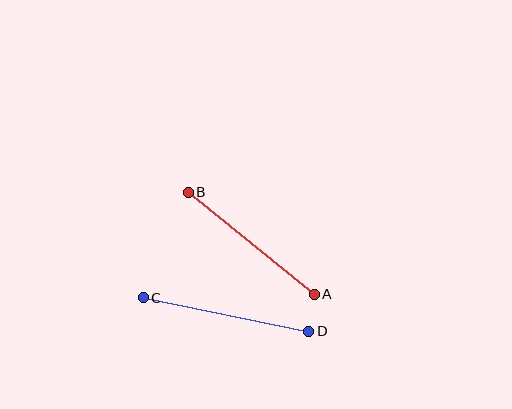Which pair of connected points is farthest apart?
Points C and D are farthest apart.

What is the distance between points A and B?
The distance is approximately 162 pixels.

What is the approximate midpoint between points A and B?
The midpoint is at approximately (251, 243) pixels.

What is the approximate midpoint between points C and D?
The midpoint is at approximately (226, 314) pixels.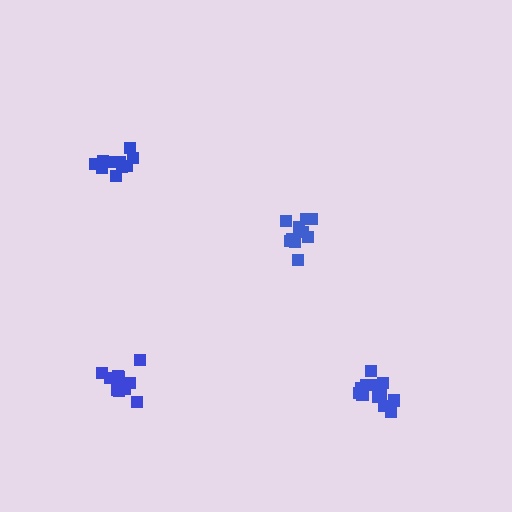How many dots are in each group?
Group 1: 12 dots, Group 2: 12 dots, Group 3: 10 dots, Group 4: 10 dots (44 total).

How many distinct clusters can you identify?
There are 4 distinct clusters.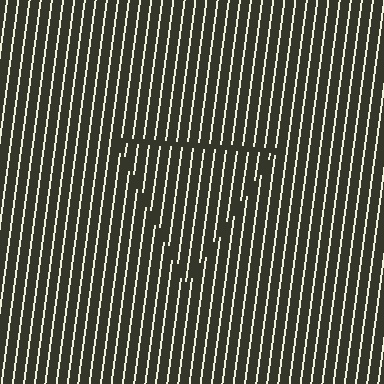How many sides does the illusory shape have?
3 sides — the line-ends trace a triangle.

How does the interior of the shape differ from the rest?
The interior of the shape contains the same grating, shifted by half a period — the contour is defined by the phase discontinuity where line-ends from the inner and outer gratings abut.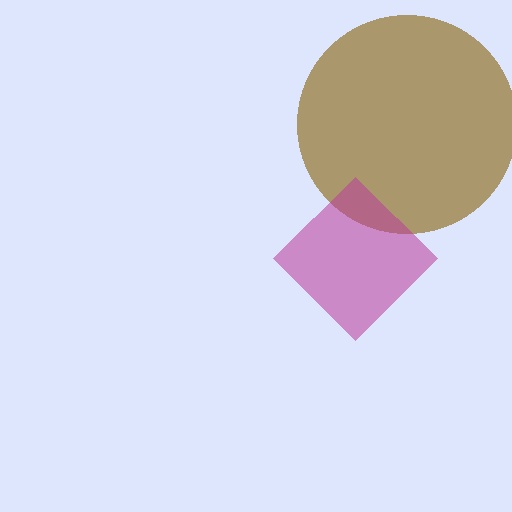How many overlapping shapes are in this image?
There are 2 overlapping shapes in the image.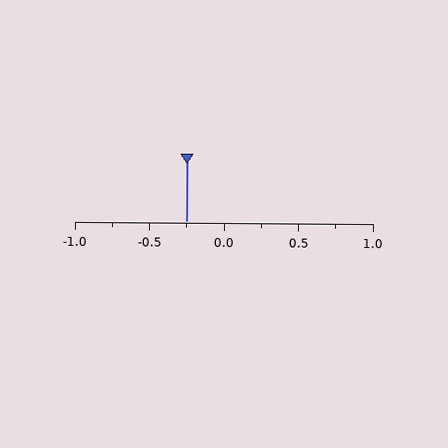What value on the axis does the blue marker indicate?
The marker indicates approximately -0.25.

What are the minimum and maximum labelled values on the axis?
The axis runs from -1.0 to 1.0.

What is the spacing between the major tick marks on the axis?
The major ticks are spaced 0.5 apart.